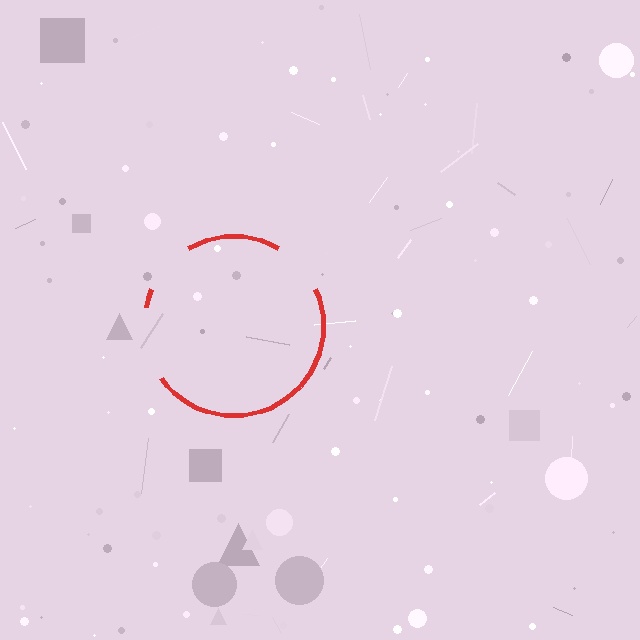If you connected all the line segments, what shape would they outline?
They would outline a circle.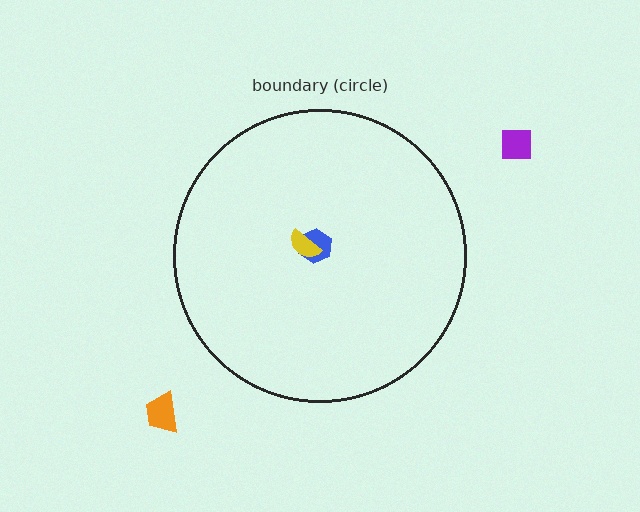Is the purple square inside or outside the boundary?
Outside.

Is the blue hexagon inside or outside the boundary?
Inside.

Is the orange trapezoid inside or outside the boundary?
Outside.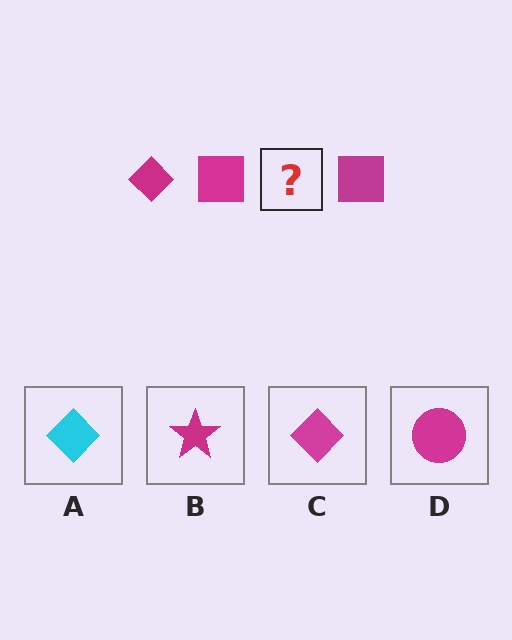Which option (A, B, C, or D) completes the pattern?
C.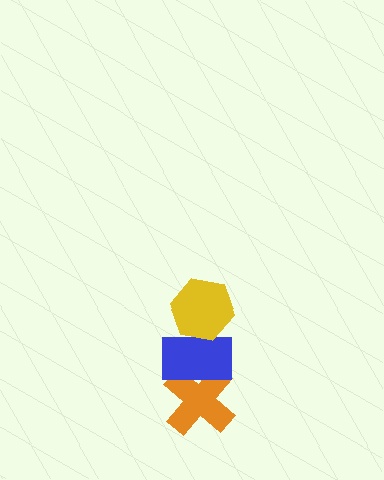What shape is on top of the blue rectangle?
The yellow hexagon is on top of the blue rectangle.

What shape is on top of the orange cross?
The blue rectangle is on top of the orange cross.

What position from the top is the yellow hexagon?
The yellow hexagon is 1st from the top.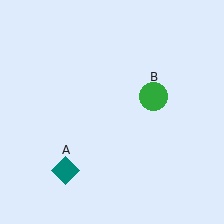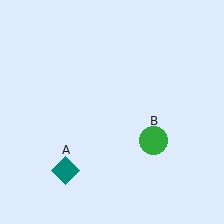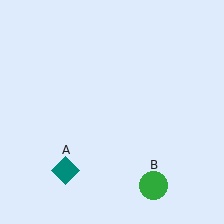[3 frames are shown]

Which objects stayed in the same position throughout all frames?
Teal diamond (object A) remained stationary.